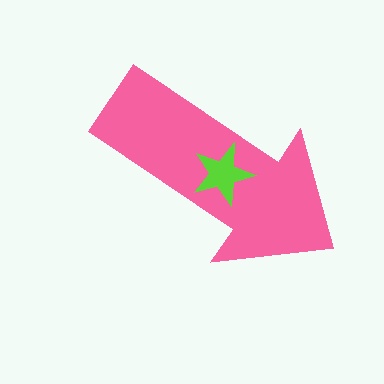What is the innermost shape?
The lime star.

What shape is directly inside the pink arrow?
The lime star.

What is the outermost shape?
The pink arrow.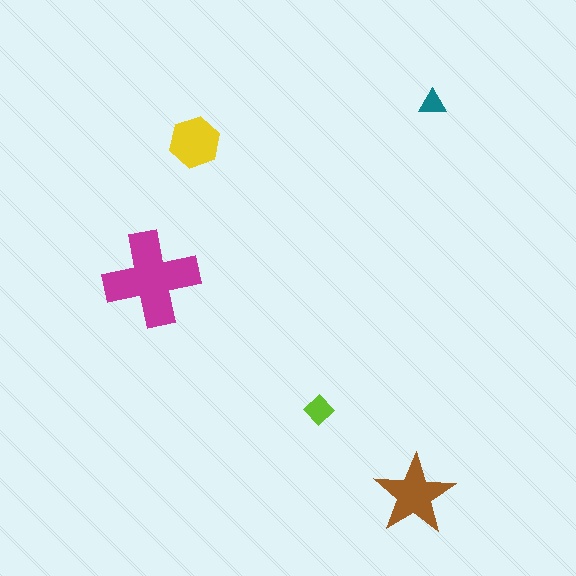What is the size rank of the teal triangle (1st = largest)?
5th.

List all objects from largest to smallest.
The magenta cross, the brown star, the yellow hexagon, the lime diamond, the teal triangle.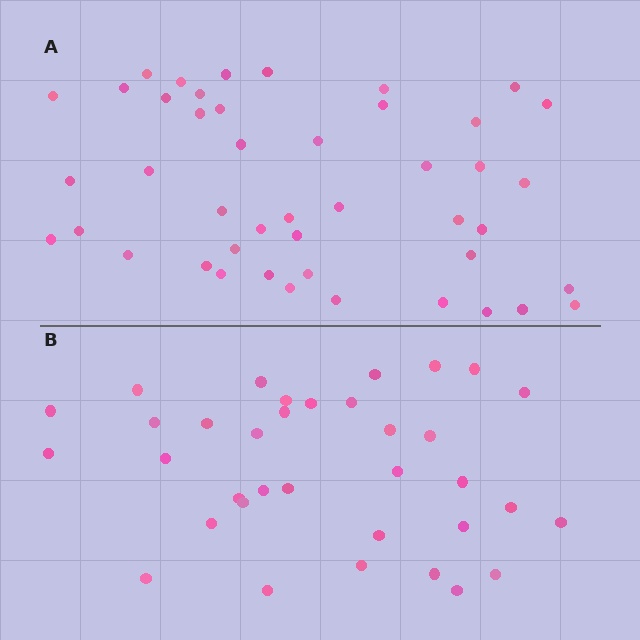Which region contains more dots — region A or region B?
Region A (the top region) has more dots.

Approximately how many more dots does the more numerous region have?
Region A has roughly 10 or so more dots than region B.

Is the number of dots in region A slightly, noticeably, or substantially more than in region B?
Region A has noticeably more, but not dramatically so. The ratio is roughly 1.3 to 1.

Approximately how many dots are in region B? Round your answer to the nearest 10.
About 40 dots. (The exact count is 35, which rounds to 40.)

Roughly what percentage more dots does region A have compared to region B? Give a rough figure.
About 30% more.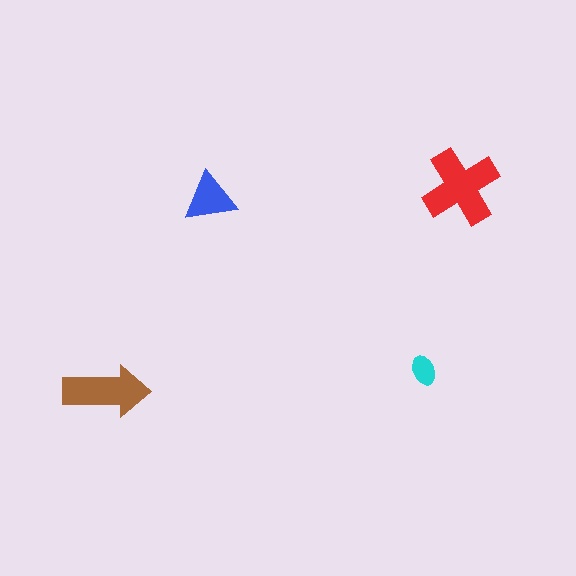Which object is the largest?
The red cross.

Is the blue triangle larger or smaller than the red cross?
Smaller.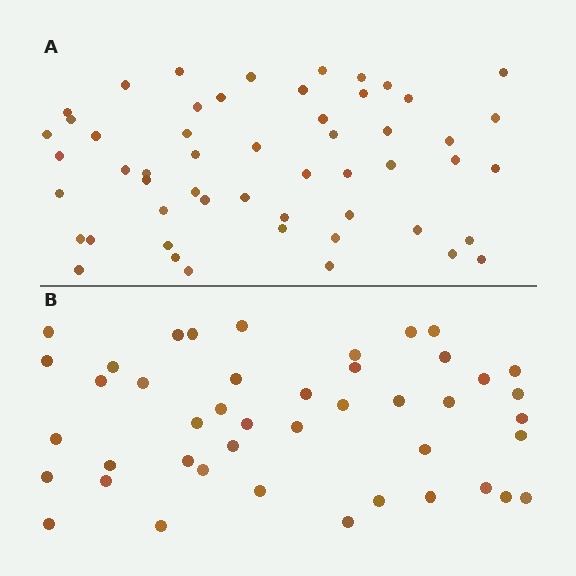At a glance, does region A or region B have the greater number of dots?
Region A (the top region) has more dots.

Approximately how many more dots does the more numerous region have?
Region A has roughly 8 or so more dots than region B.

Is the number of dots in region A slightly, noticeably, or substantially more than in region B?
Region A has only slightly more — the two regions are fairly close. The ratio is roughly 1.2 to 1.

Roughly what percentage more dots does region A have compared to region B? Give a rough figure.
About 20% more.